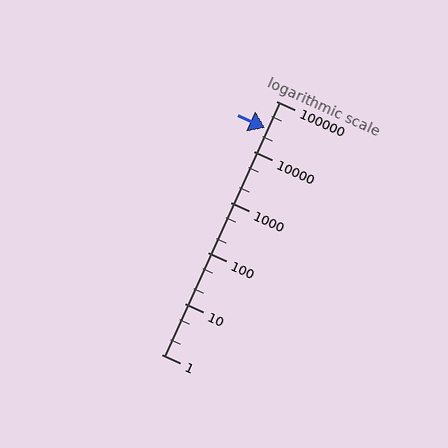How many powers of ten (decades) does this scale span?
The scale spans 5 decades, from 1 to 100000.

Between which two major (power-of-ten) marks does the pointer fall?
The pointer is between 10000 and 100000.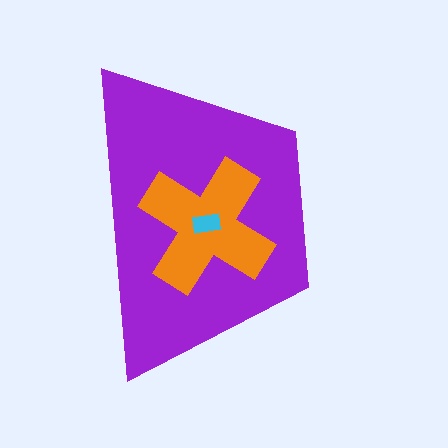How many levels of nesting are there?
3.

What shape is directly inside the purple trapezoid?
The orange cross.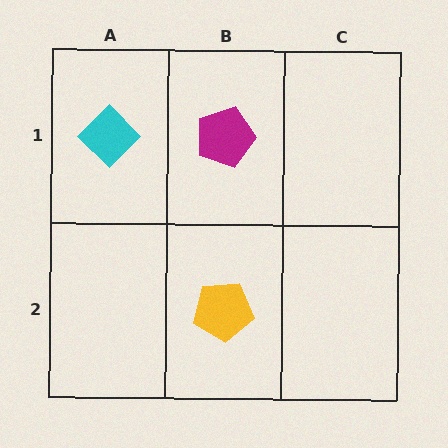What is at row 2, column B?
A yellow pentagon.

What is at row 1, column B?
A magenta pentagon.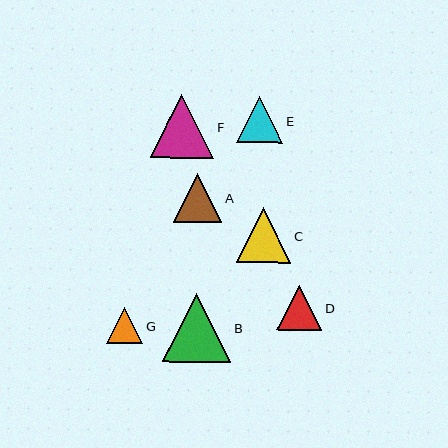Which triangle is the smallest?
Triangle G is the smallest with a size of approximately 36 pixels.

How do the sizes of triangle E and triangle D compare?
Triangle E and triangle D are approximately the same size.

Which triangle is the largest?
Triangle B is the largest with a size of approximately 68 pixels.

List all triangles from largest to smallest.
From largest to smallest: B, F, C, A, E, D, G.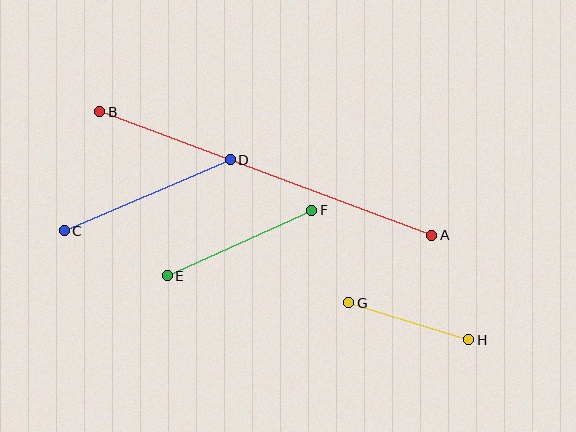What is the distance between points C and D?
The distance is approximately 181 pixels.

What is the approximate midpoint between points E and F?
The midpoint is at approximately (240, 243) pixels.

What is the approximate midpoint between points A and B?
The midpoint is at approximately (266, 174) pixels.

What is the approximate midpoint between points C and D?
The midpoint is at approximately (147, 195) pixels.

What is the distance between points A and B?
The distance is approximately 354 pixels.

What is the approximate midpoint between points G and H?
The midpoint is at approximately (409, 321) pixels.